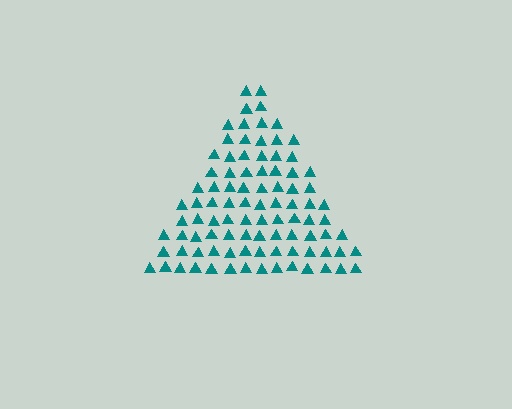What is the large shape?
The large shape is a triangle.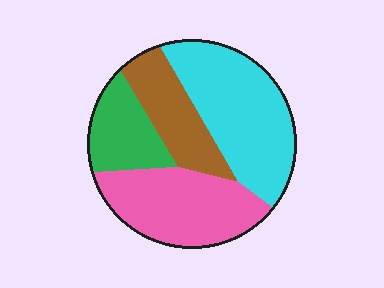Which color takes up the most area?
Cyan, at roughly 35%.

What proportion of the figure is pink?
Pink covers roughly 30% of the figure.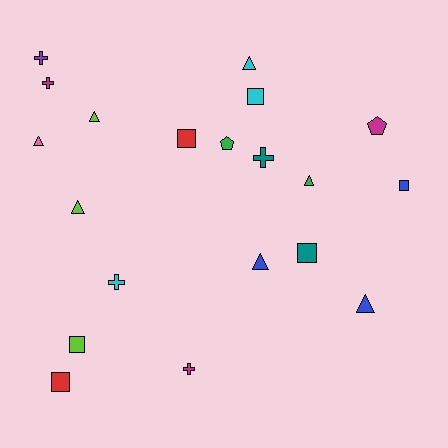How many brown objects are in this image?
There are no brown objects.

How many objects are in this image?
There are 20 objects.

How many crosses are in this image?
There are 5 crosses.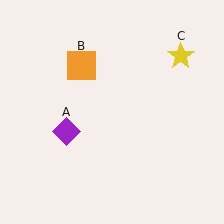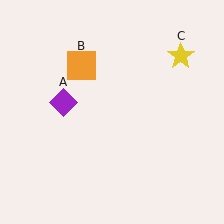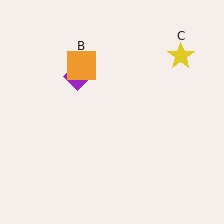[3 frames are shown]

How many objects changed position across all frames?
1 object changed position: purple diamond (object A).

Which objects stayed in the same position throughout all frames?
Orange square (object B) and yellow star (object C) remained stationary.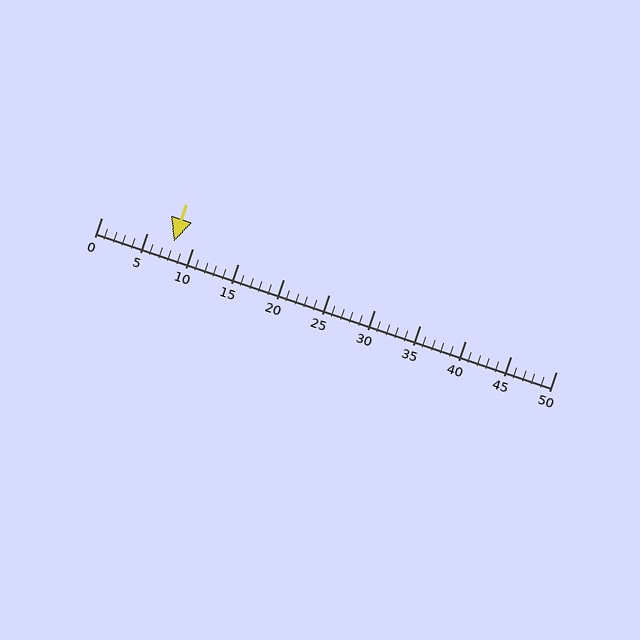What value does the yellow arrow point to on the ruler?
The yellow arrow points to approximately 8.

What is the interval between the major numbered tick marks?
The major tick marks are spaced 5 units apart.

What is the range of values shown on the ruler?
The ruler shows values from 0 to 50.